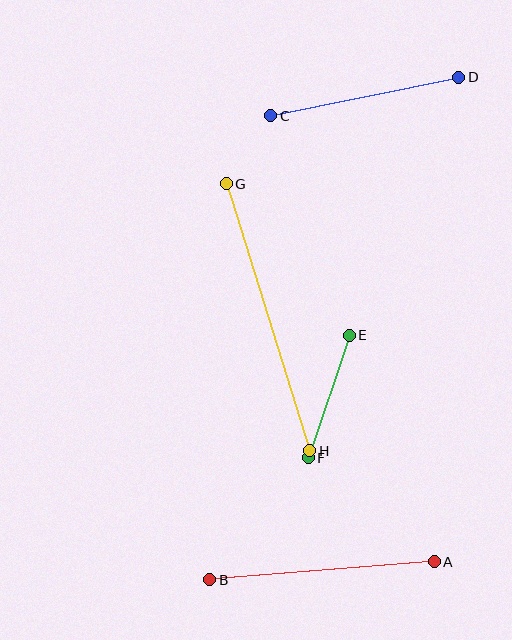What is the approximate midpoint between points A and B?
The midpoint is at approximately (322, 571) pixels.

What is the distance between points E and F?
The distance is approximately 129 pixels.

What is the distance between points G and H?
The distance is approximately 280 pixels.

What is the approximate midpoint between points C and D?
The midpoint is at approximately (365, 97) pixels.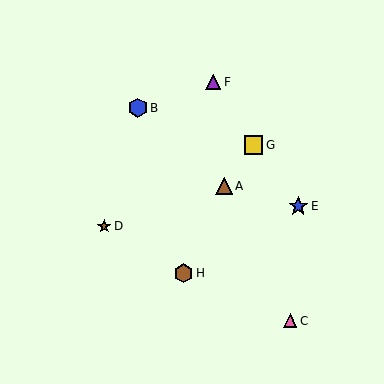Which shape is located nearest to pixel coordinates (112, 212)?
The brown star (labeled D) at (104, 226) is nearest to that location.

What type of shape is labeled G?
Shape G is a yellow square.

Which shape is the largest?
The blue hexagon (labeled B) is the largest.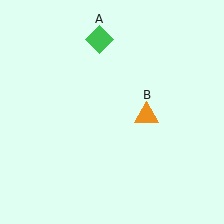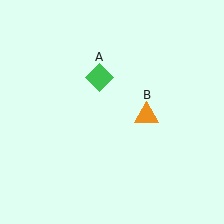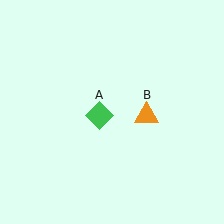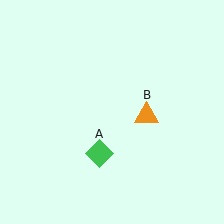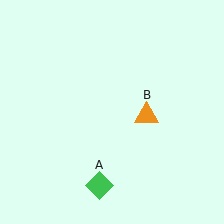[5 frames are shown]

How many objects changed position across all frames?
1 object changed position: green diamond (object A).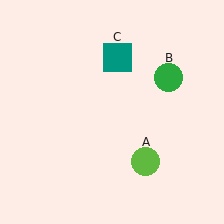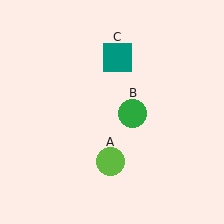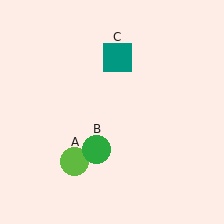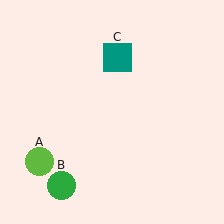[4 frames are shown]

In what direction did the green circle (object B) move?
The green circle (object B) moved down and to the left.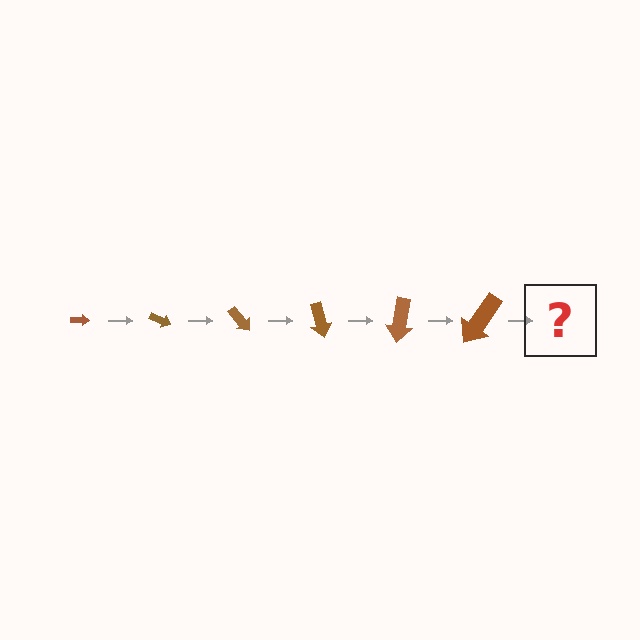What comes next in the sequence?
The next element should be an arrow, larger than the previous one and rotated 150 degrees from the start.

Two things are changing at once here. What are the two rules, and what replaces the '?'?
The two rules are that the arrow grows larger each step and it rotates 25 degrees each step. The '?' should be an arrow, larger than the previous one and rotated 150 degrees from the start.